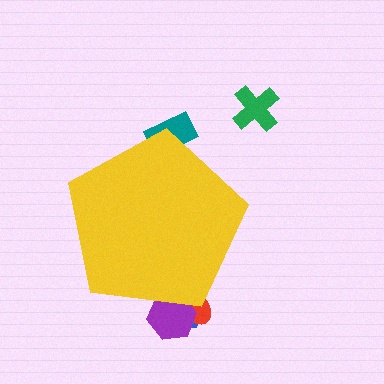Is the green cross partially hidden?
No, the green cross is fully visible.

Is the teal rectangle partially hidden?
Yes, the teal rectangle is partially hidden behind the yellow pentagon.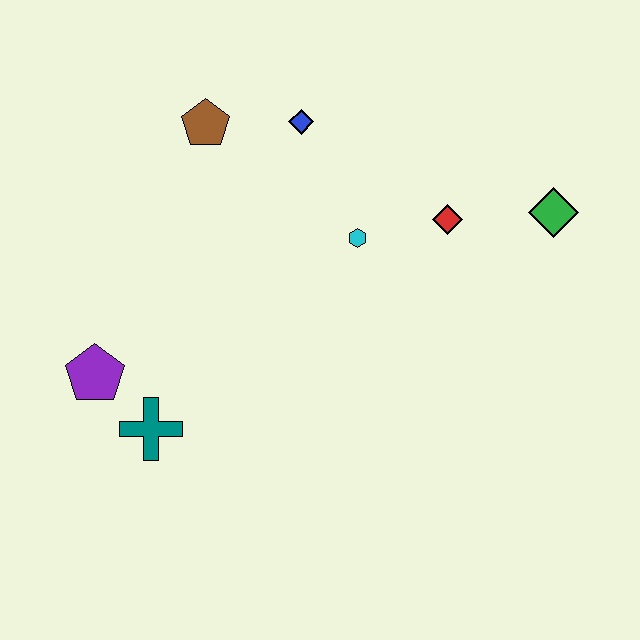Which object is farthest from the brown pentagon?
The green diamond is farthest from the brown pentagon.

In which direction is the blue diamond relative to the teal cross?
The blue diamond is above the teal cross.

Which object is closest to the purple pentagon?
The teal cross is closest to the purple pentagon.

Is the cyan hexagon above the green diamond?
No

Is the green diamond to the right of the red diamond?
Yes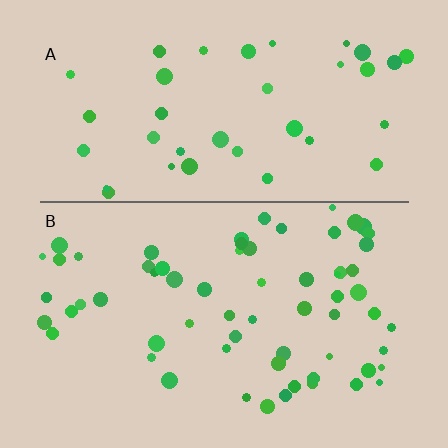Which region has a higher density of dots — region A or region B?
B (the bottom).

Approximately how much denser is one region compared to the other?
Approximately 1.6× — region B over region A.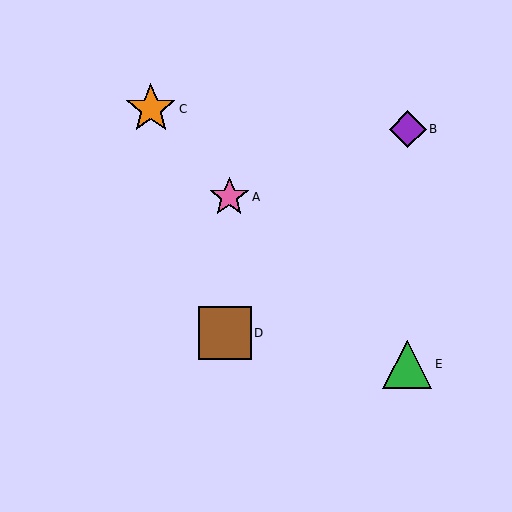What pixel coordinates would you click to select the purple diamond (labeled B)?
Click at (408, 129) to select the purple diamond B.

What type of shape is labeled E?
Shape E is a green triangle.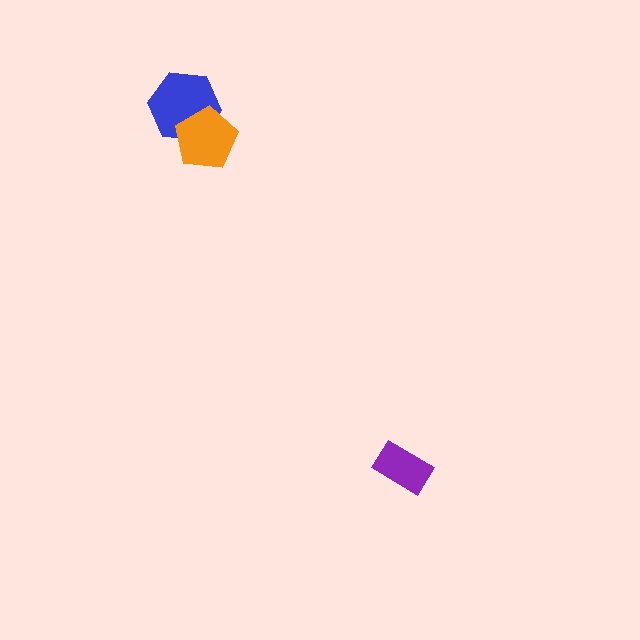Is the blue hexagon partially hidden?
Yes, it is partially covered by another shape.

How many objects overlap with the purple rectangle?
0 objects overlap with the purple rectangle.